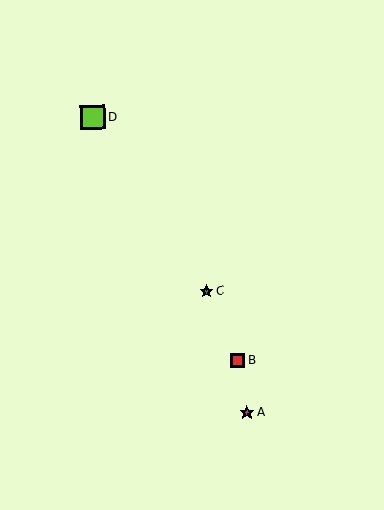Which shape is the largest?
The lime square (labeled D) is the largest.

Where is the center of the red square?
The center of the red square is at (237, 360).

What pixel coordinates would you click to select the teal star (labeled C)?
Click at (206, 291) to select the teal star C.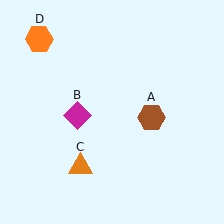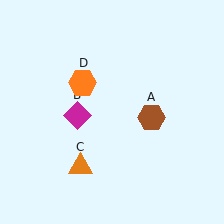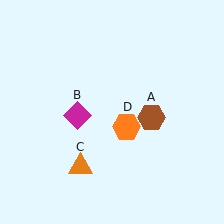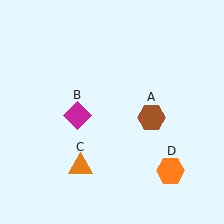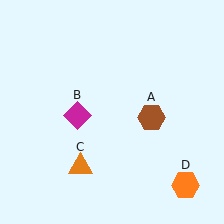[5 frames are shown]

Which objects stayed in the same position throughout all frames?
Brown hexagon (object A) and magenta diamond (object B) and orange triangle (object C) remained stationary.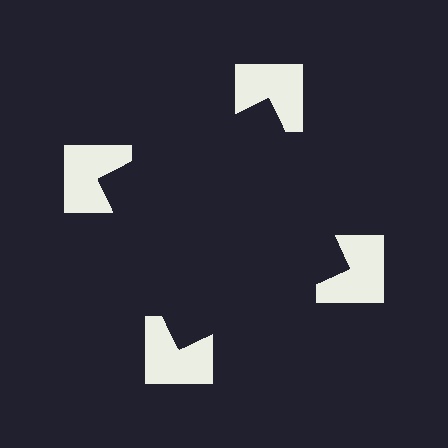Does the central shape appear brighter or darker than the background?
It typically appears slightly darker than the background, even though no actual brightness change is drawn.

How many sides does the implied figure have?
4 sides.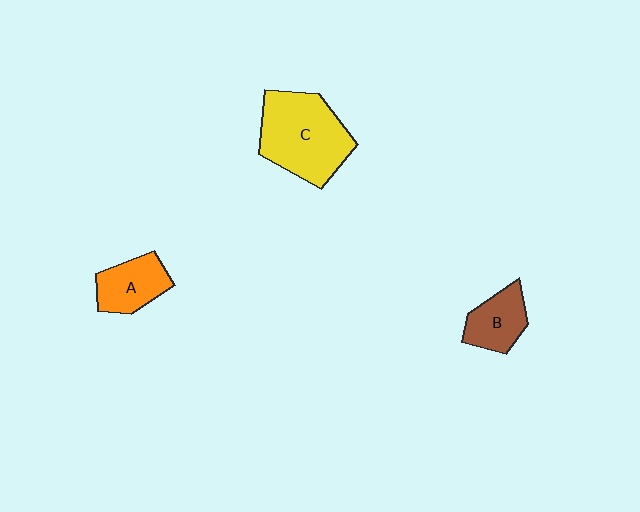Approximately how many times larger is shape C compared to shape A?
Approximately 2.0 times.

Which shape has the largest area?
Shape C (yellow).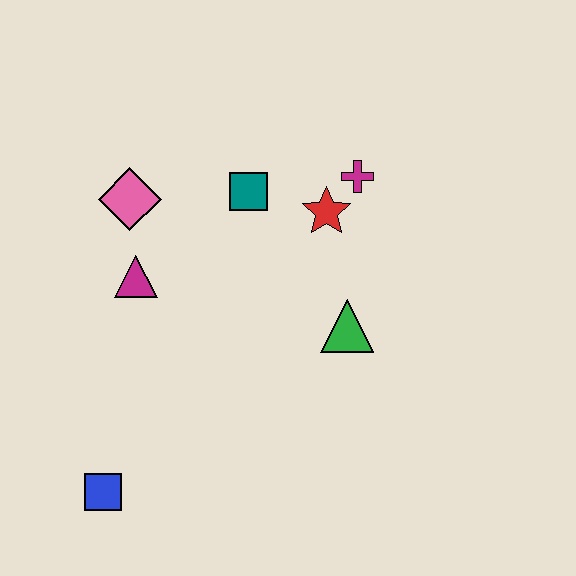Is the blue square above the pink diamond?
No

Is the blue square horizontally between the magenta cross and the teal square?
No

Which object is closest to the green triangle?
The red star is closest to the green triangle.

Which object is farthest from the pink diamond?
The blue square is farthest from the pink diamond.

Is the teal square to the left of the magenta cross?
Yes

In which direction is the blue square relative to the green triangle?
The blue square is to the left of the green triangle.